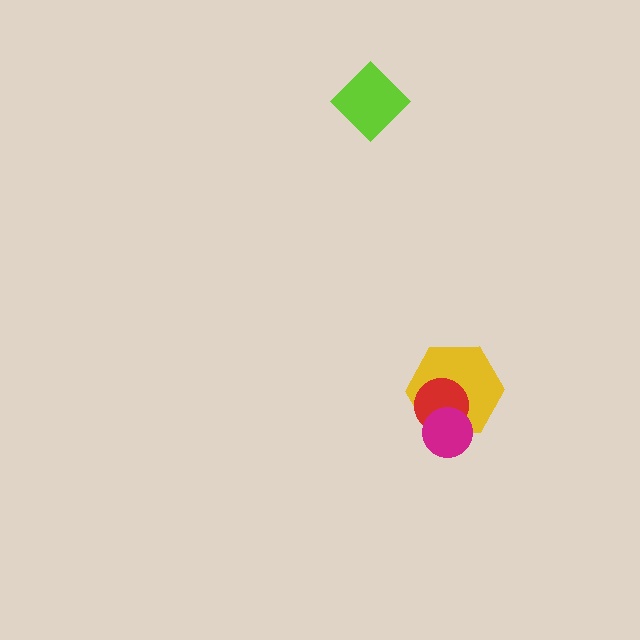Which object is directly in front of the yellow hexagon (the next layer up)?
The red circle is directly in front of the yellow hexagon.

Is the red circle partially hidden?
Yes, it is partially covered by another shape.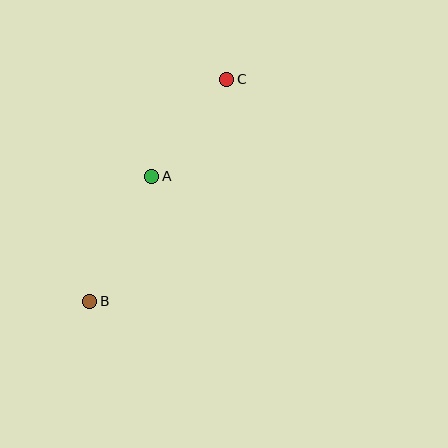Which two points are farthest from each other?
Points B and C are farthest from each other.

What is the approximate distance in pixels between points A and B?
The distance between A and B is approximately 139 pixels.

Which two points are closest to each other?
Points A and C are closest to each other.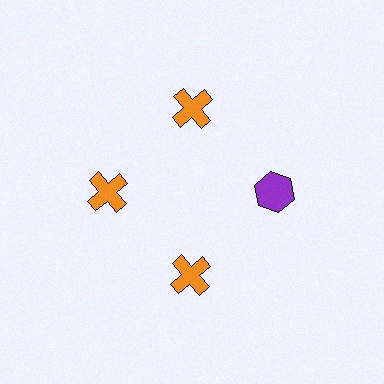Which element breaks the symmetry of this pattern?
The purple hexagon at roughly the 3 o'clock position breaks the symmetry. All other shapes are orange crosses.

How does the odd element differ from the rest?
It differs in both color (purple instead of orange) and shape (hexagon instead of cross).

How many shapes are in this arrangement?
There are 4 shapes arranged in a ring pattern.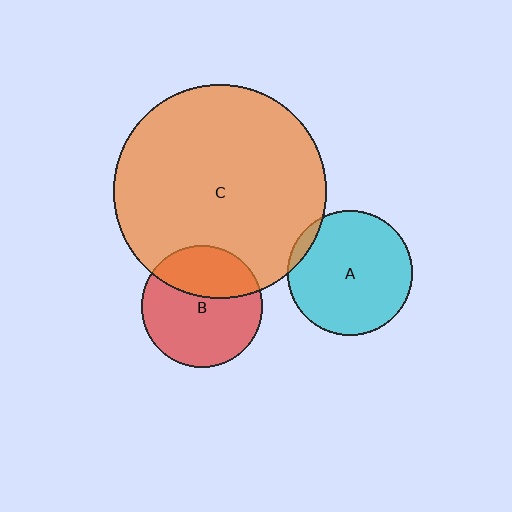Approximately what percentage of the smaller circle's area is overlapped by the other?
Approximately 5%.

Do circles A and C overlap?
Yes.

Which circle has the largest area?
Circle C (orange).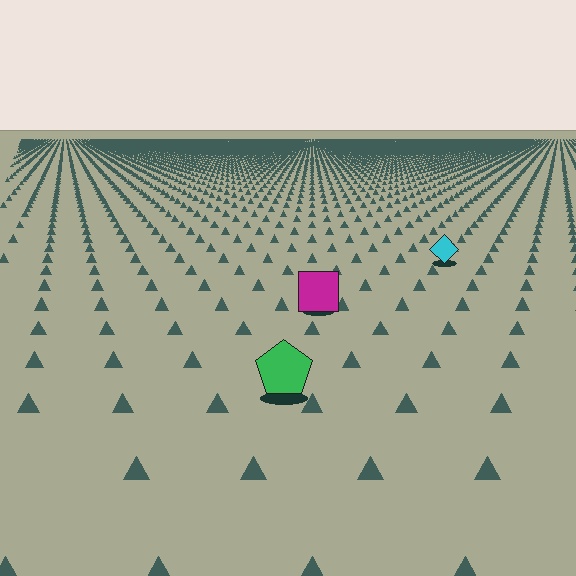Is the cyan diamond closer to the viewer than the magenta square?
No. The magenta square is closer — you can tell from the texture gradient: the ground texture is coarser near it.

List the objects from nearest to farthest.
From nearest to farthest: the green pentagon, the magenta square, the cyan diamond.